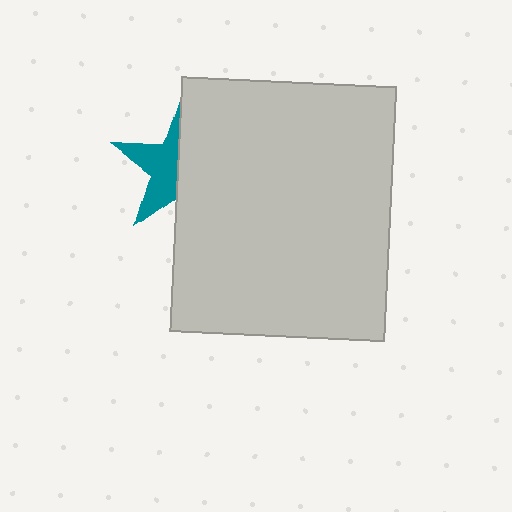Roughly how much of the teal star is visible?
About half of it is visible (roughly 46%).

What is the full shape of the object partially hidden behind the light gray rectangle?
The partially hidden object is a teal star.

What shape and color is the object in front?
The object in front is a light gray rectangle.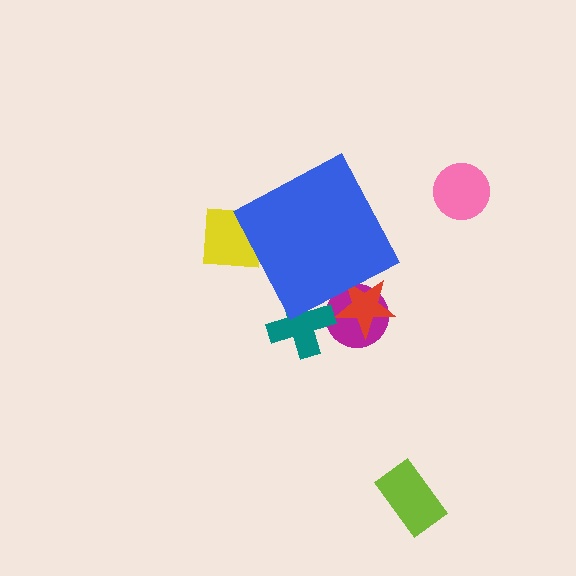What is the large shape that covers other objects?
A blue diamond.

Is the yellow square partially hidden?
Yes, the yellow square is partially hidden behind the blue diamond.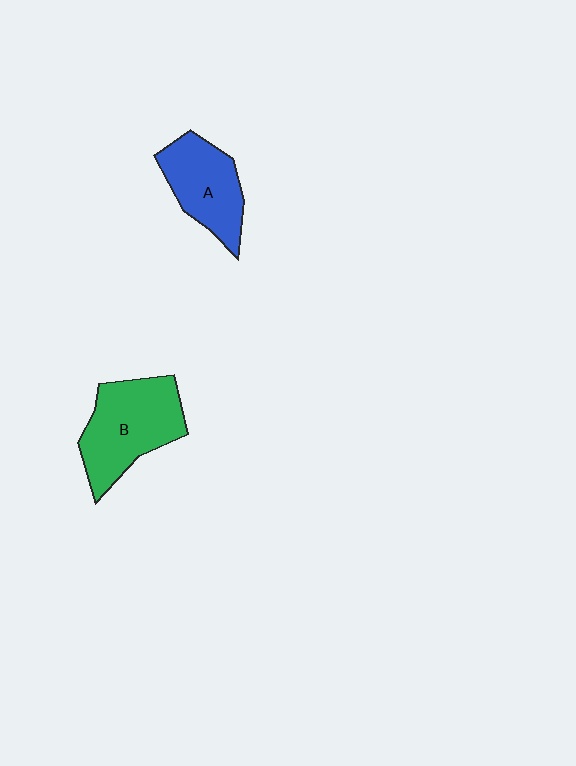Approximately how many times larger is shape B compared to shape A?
Approximately 1.3 times.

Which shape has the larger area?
Shape B (green).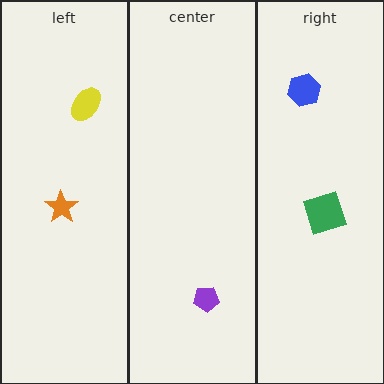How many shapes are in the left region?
2.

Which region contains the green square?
The right region.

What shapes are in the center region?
The purple pentagon.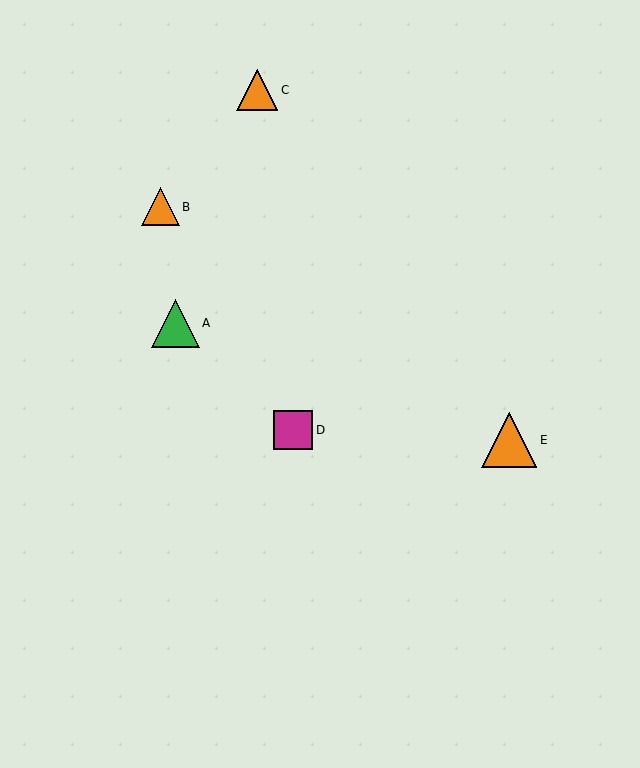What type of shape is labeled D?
Shape D is a magenta square.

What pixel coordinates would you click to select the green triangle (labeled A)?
Click at (176, 323) to select the green triangle A.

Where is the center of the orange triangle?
The center of the orange triangle is at (257, 90).